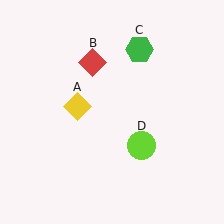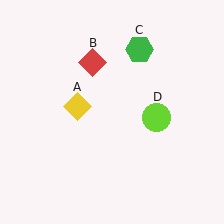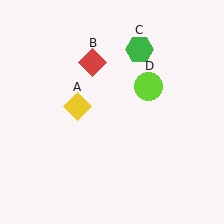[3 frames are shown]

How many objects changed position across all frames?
1 object changed position: lime circle (object D).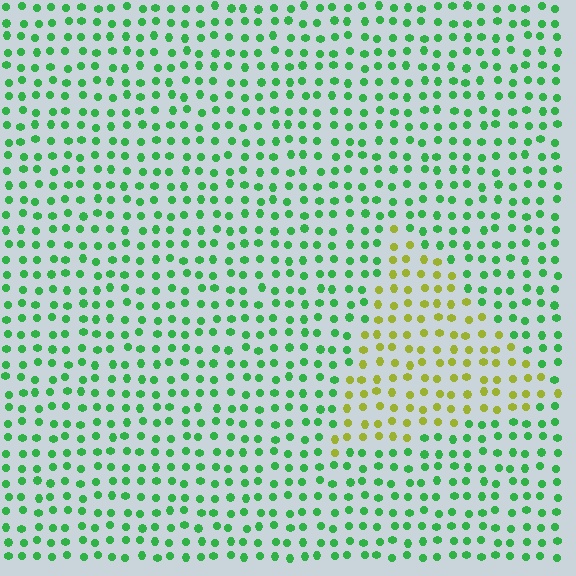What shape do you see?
I see a triangle.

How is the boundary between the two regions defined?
The boundary is defined purely by a slight shift in hue (about 60 degrees). Spacing, size, and orientation are identical on both sides.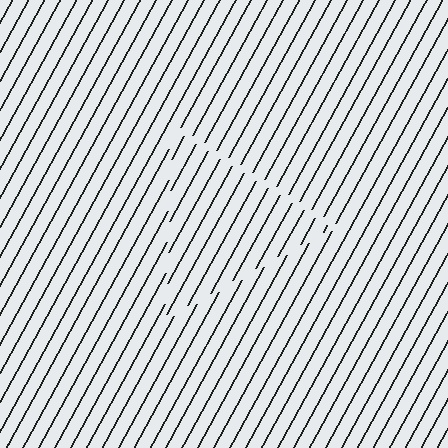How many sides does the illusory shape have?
3 sides — the line-ends trace a triangle.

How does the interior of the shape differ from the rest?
The interior of the shape contains the same grating, shifted by half a period — the contour is defined by the phase discontinuity where line-ends from the inner and outer gratings abut.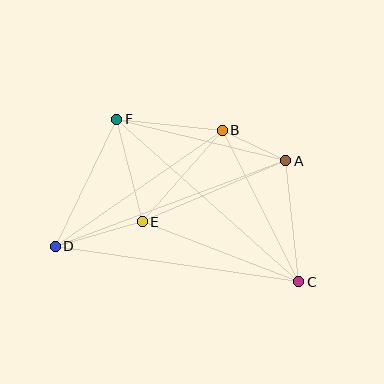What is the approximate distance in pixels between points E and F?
The distance between E and F is approximately 106 pixels.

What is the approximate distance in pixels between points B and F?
The distance between B and F is approximately 106 pixels.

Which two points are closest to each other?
Points A and B are closest to each other.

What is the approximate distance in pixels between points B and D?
The distance between B and D is approximately 203 pixels.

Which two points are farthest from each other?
Points C and D are farthest from each other.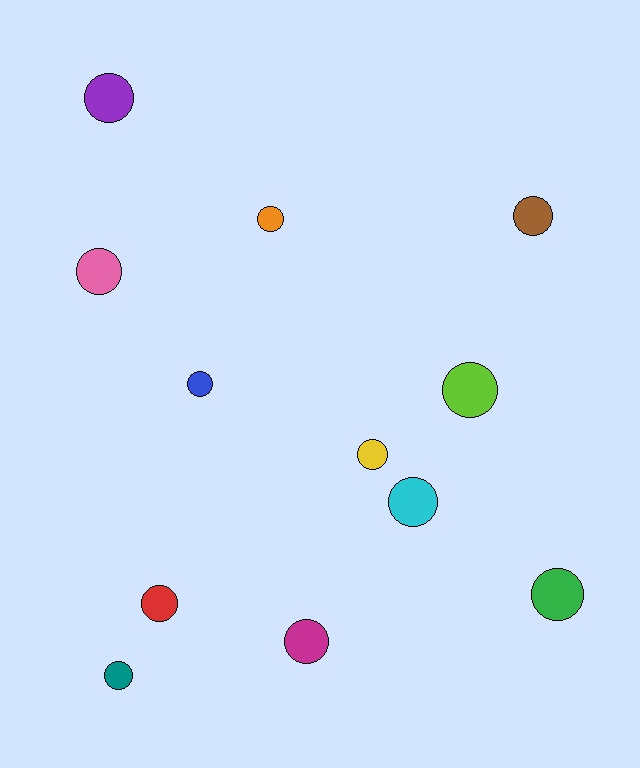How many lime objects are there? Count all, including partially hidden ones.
There is 1 lime object.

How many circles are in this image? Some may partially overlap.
There are 12 circles.